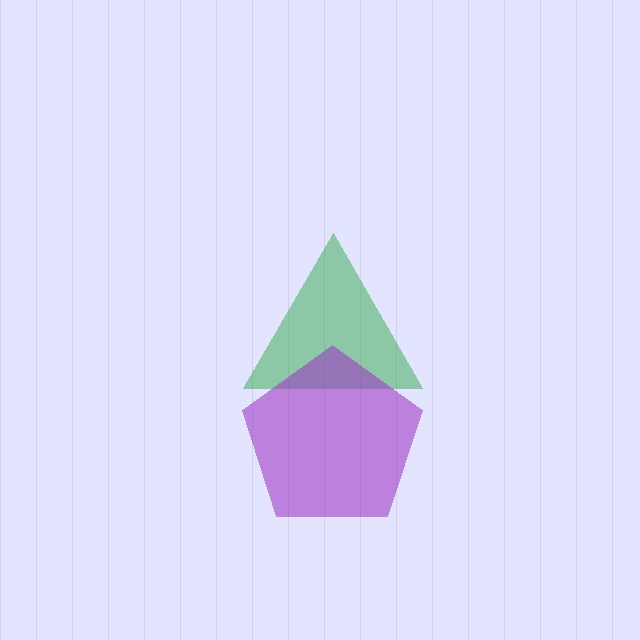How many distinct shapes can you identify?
There are 2 distinct shapes: a green triangle, a purple pentagon.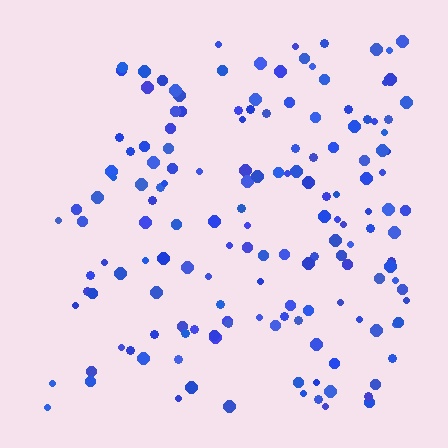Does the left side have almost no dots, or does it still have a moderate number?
Still a moderate number, just noticeably fewer than the right.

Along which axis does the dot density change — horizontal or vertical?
Horizontal.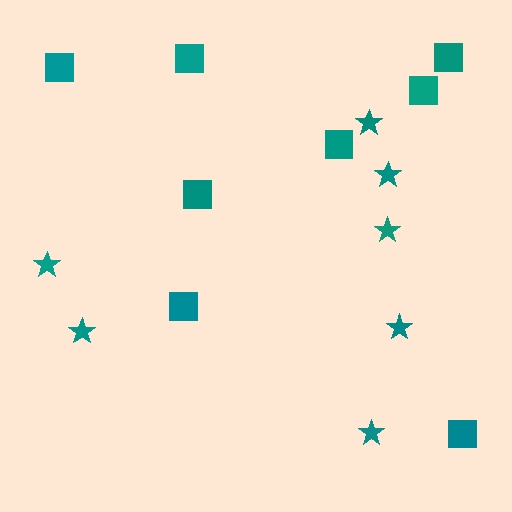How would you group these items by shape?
There are 2 groups: one group of stars (7) and one group of squares (8).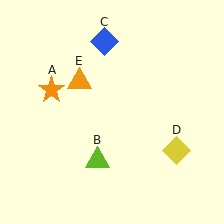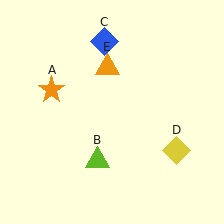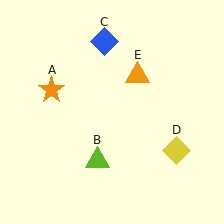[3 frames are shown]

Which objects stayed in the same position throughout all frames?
Orange star (object A) and lime triangle (object B) and blue diamond (object C) and yellow diamond (object D) remained stationary.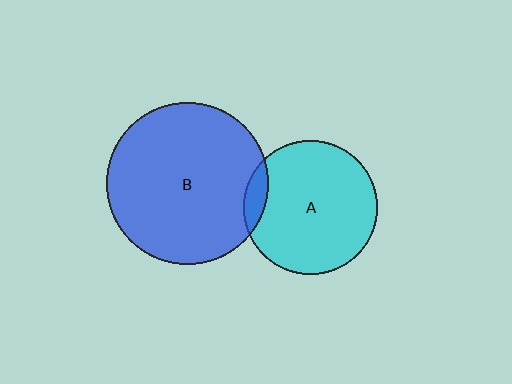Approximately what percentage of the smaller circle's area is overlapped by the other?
Approximately 10%.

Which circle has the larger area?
Circle B (blue).